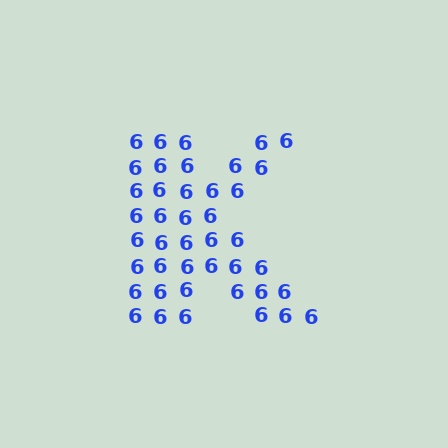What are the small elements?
The small elements are digit 6's.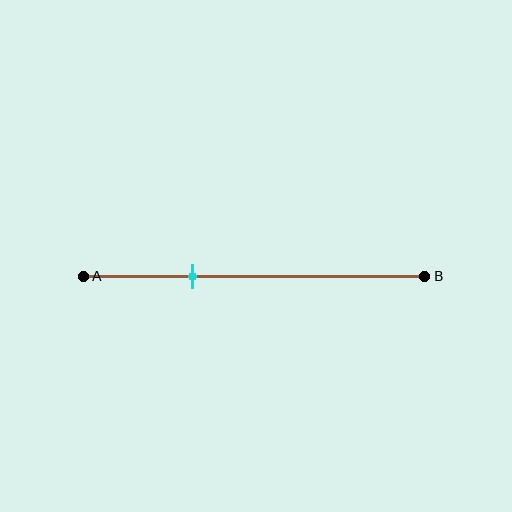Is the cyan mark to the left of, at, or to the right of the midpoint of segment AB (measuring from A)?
The cyan mark is to the left of the midpoint of segment AB.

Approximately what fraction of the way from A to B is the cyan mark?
The cyan mark is approximately 30% of the way from A to B.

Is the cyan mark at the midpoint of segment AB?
No, the mark is at about 30% from A, not at the 50% midpoint.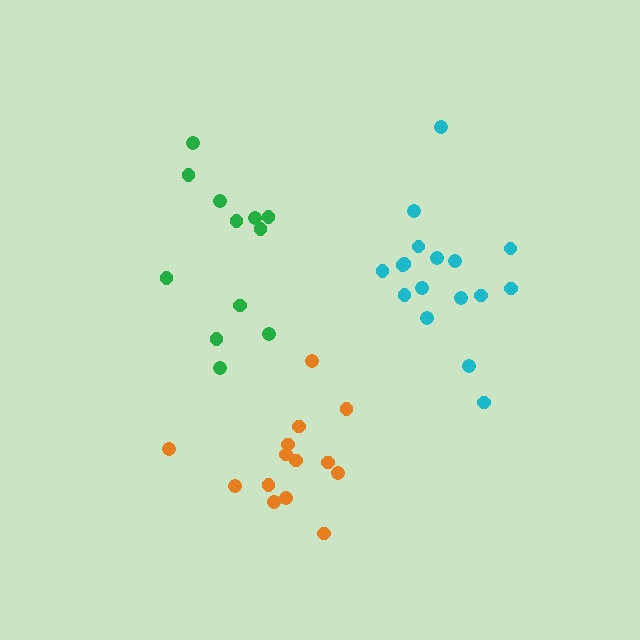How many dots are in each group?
Group 1: 17 dots, Group 2: 14 dots, Group 3: 12 dots (43 total).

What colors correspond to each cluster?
The clusters are colored: cyan, orange, green.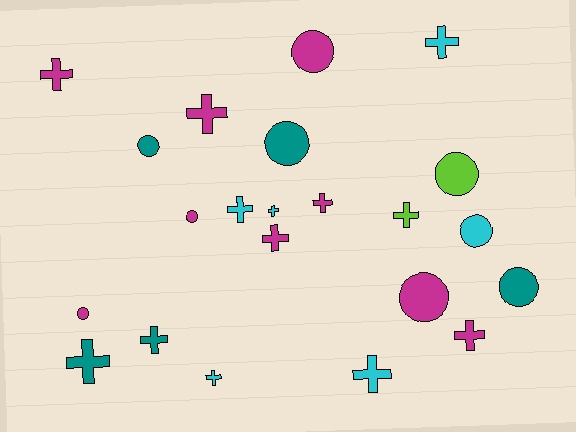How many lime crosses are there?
There is 1 lime cross.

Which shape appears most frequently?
Cross, with 13 objects.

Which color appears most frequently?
Magenta, with 9 objects.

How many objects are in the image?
There are 22 objects.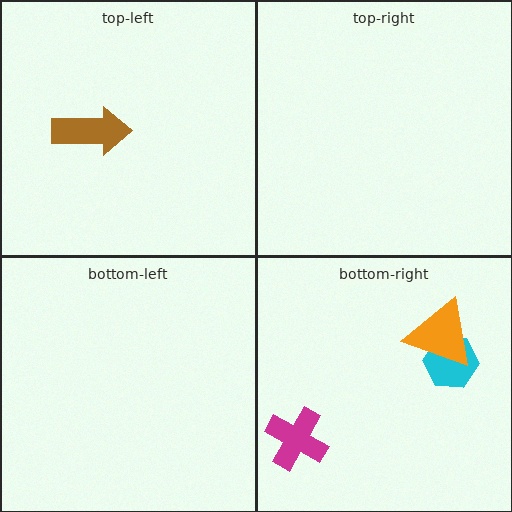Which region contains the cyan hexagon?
The bottom-right region.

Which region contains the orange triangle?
The bottom-right region.